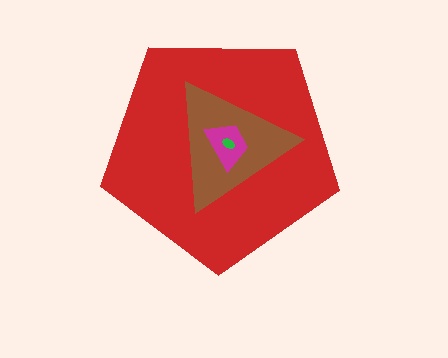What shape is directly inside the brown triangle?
The magenta trapezoid.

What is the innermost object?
The green ellipse.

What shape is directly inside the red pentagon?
The brown triangle.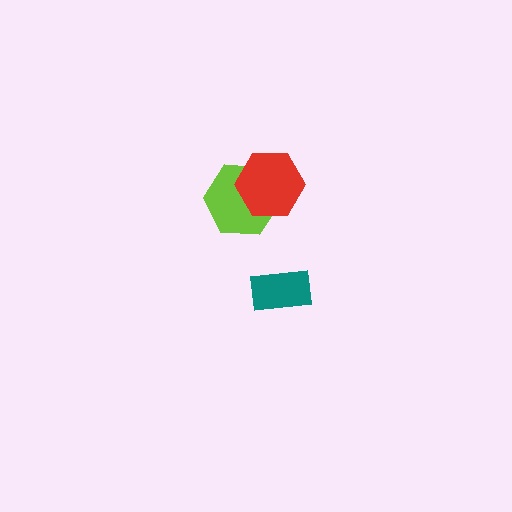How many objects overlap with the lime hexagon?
1 object overlaps with the lime hexagon.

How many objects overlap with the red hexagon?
1 object overlaps with the red hexagon.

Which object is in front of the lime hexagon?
The red hexagon is in front of the lime hexagon.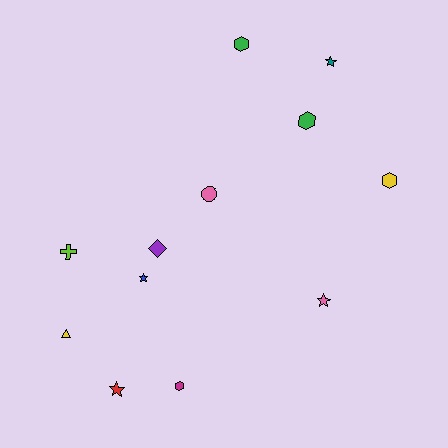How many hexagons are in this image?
There are 4 hexagons.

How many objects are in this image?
There are 12 objects.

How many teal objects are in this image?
There is 1 teal object.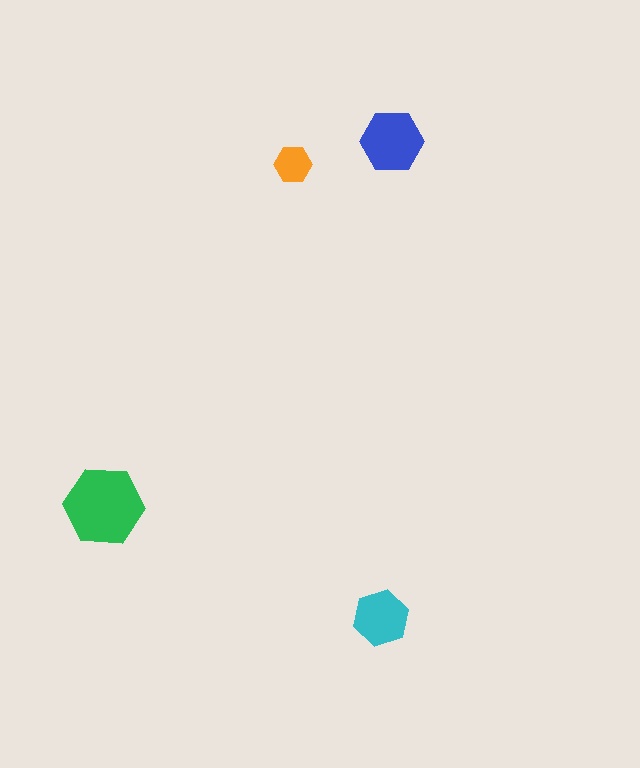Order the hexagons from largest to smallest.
the green one, the blue one, the cyan one, the orange one.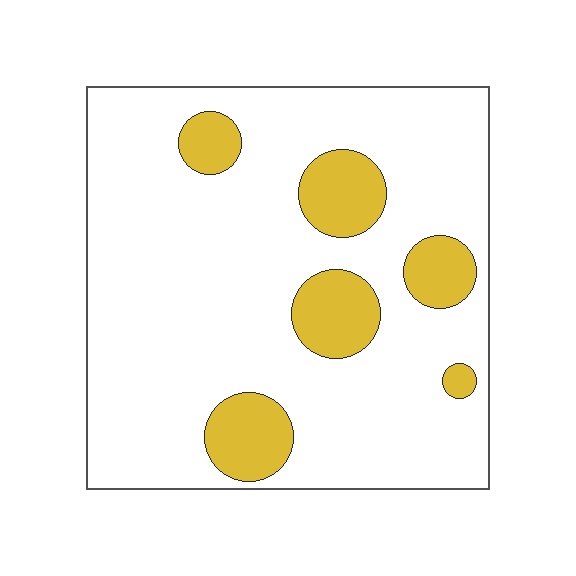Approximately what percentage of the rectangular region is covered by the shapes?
Approximately 15%.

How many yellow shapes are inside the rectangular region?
6.